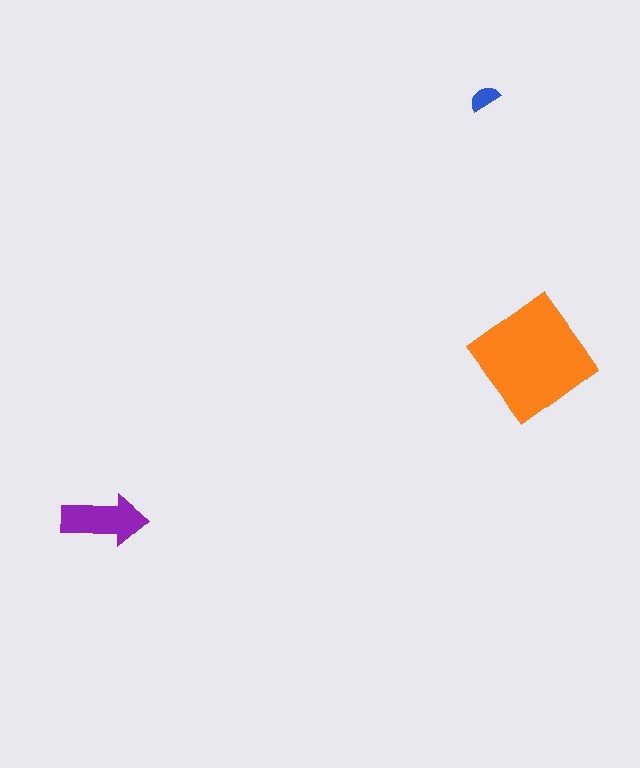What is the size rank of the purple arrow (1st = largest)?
2nd.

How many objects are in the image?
There are 3 objects in the image.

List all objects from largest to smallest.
The orange diamond, the purple arrow, the blue semicircle.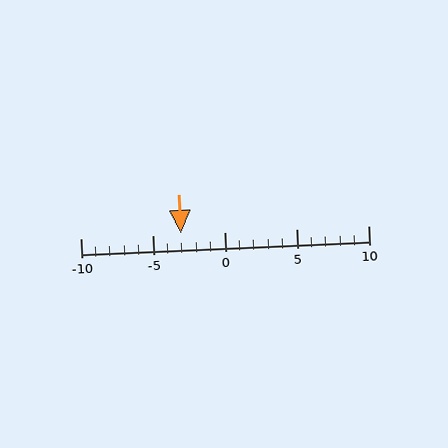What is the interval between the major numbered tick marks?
The major tick marks are spaced 5 units apart.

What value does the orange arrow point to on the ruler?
The orange arrow points to approximately -3.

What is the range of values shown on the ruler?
The ruler shows values from -10 to 10.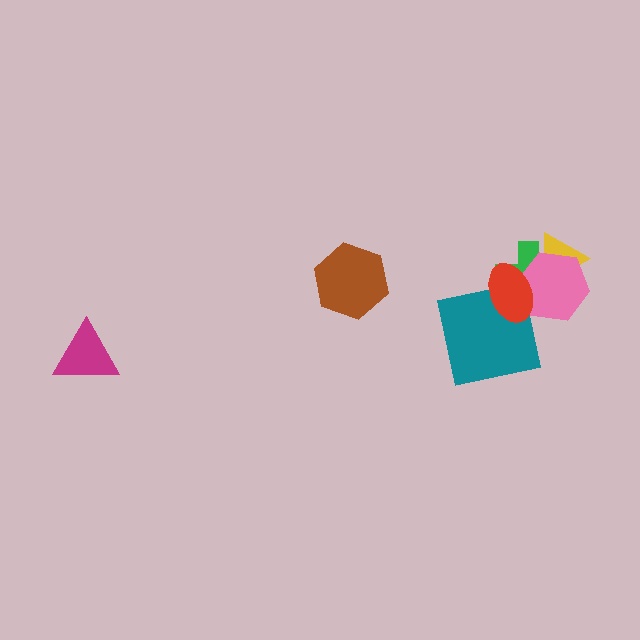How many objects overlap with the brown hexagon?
0 objects overlap with the brown hexagon.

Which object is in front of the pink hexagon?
The red ellipse is in front of the pink hexagon.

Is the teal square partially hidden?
Yes, it is partially covered by another shape.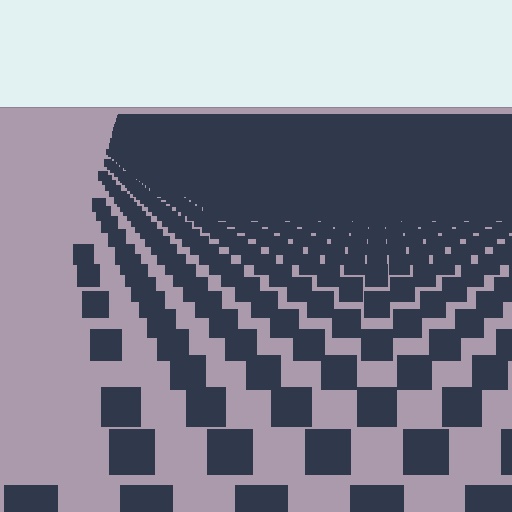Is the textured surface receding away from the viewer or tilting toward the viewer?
The surface is receding away from the viewer. Texture elements get smaller and denser toward the top.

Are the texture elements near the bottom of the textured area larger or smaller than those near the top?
Larger. Near the bottom, elements are closer to the viewer and appear at a bigger on-screen size.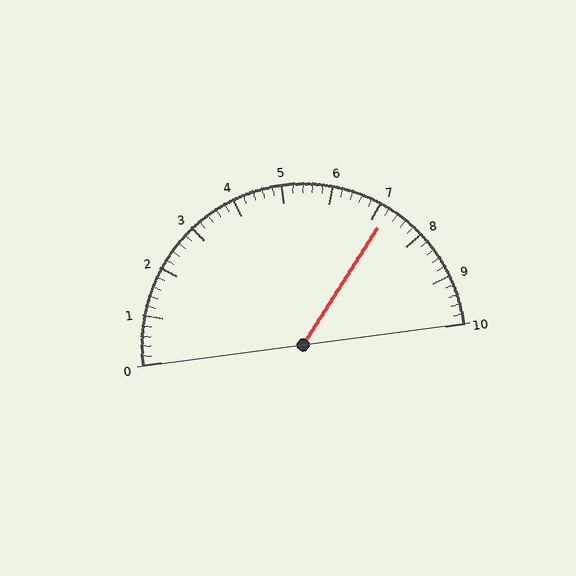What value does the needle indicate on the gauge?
The needle indicates approximately 7.2.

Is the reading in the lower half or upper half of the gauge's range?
The reading is in the upper half of the range (0 to 10).